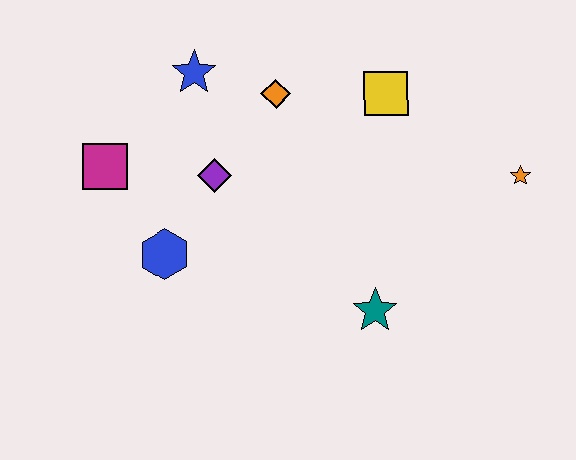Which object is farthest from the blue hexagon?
The orange star is farthest from the blue hexagon.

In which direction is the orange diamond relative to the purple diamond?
The orange diamond is above the purple diamond.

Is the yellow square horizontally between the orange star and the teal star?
Yes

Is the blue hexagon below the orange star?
Yes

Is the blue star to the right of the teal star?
No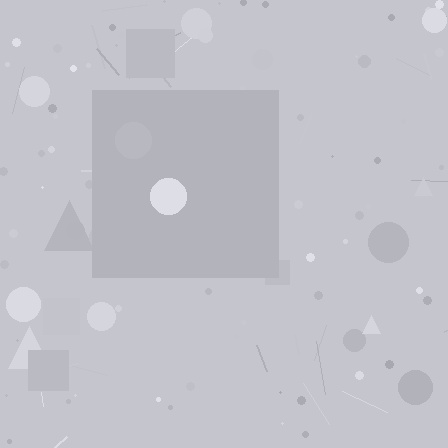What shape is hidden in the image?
A square is hidden in the image.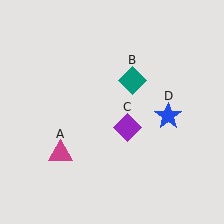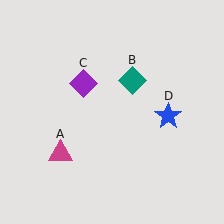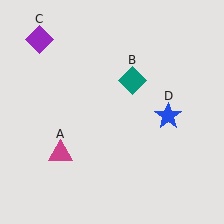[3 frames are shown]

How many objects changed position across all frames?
1 object changed position: purple diamond (object C).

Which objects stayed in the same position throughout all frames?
Magenta triangle (object A) and teal diamond (object B) and blue star (object D) remained stationary.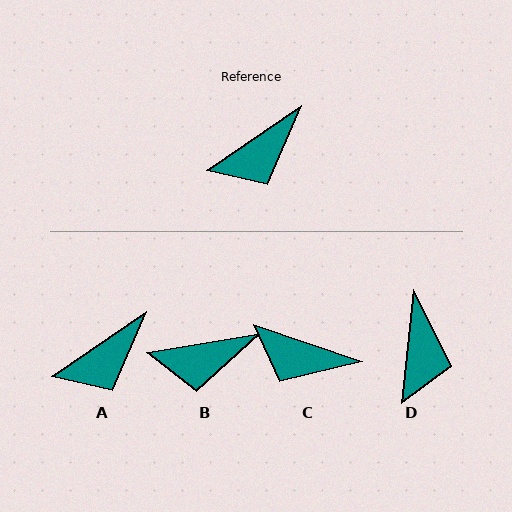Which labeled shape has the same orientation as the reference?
A.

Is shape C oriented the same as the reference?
No, it is off by about 53 degrees.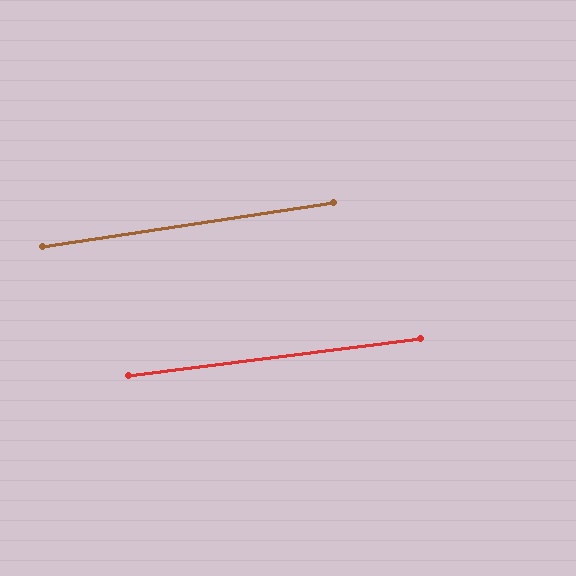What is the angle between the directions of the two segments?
Approximately 2 degrees.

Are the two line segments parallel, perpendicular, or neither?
Parallel — their directions differ by only 1.5°.